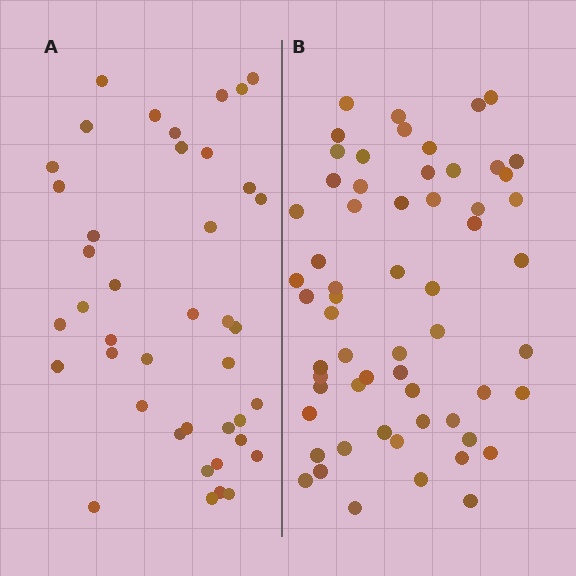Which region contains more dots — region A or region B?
Region B (the right region) has more dots.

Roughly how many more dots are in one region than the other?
Region B has approximately 20 more dots than region A.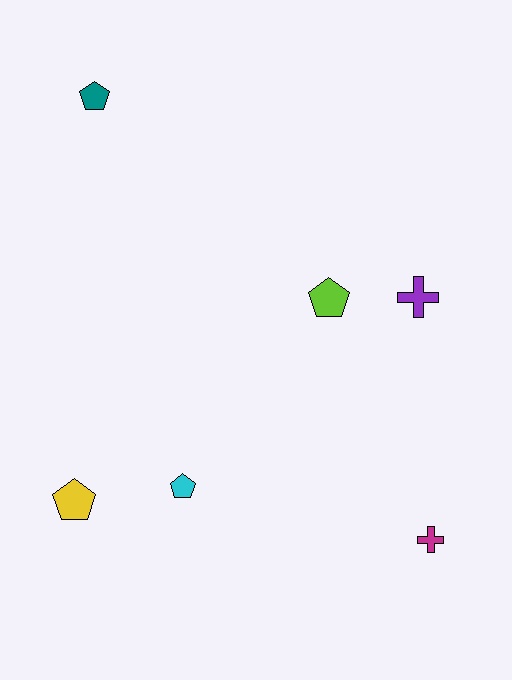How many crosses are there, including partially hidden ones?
There are 2 crosses.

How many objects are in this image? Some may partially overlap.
There are 6 objects.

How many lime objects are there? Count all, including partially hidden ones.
There is 1 lime object.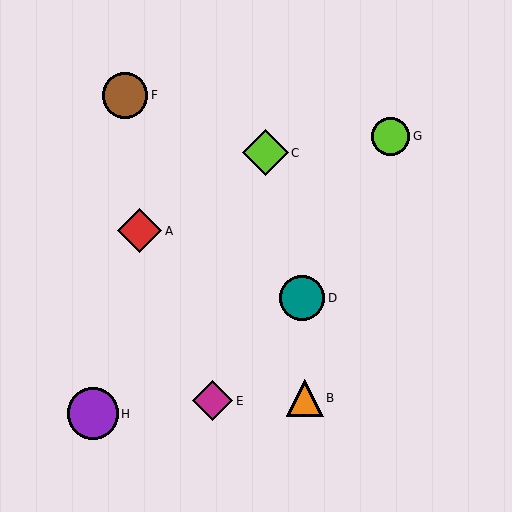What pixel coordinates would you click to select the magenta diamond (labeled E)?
Click at (213, 401) to select the magenta diamond E.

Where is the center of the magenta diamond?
The center of the magenta diamond is at (213, 401).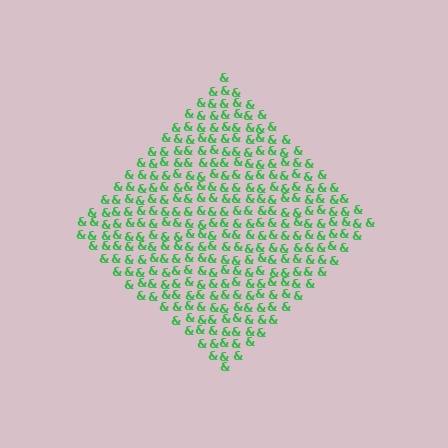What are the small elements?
The small elements are ampersands.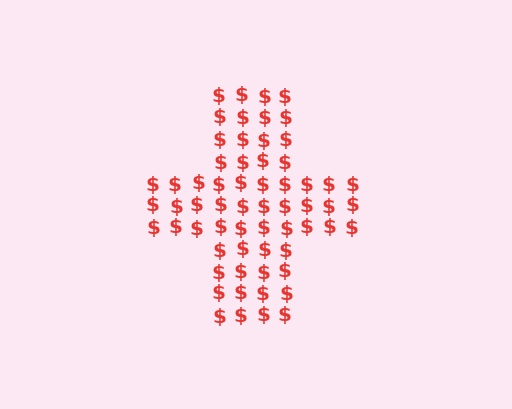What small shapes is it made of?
It is made of small dollar signs.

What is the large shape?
The large shape is a cross.